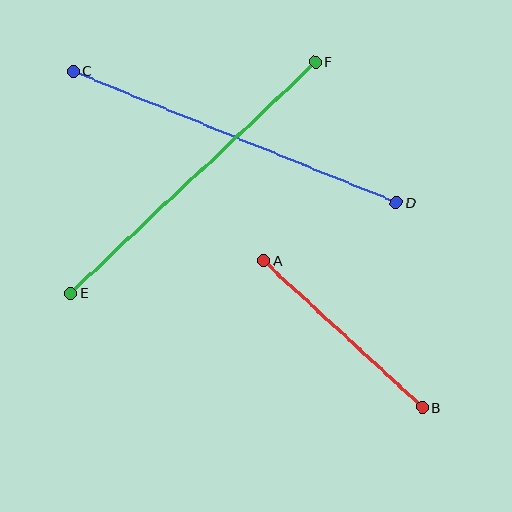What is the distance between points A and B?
The distance is approximately 216 pixels.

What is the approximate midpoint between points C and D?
The midpoint is at approximately (235, 137) pixels.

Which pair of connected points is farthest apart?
Points C and D are farthest apart.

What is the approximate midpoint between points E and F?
The midpoint is at approximately (193, 178) pixels.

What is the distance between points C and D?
The distance is approximately 349 pixels.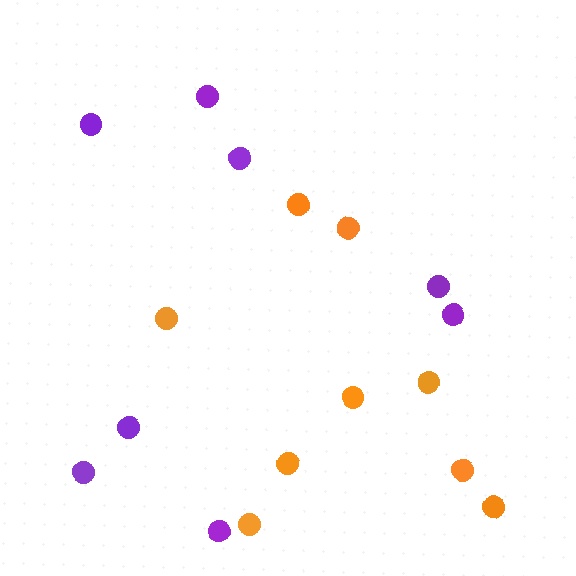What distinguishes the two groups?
There are 2 groups: one group of purple circles (8) and one group of orange circles (9).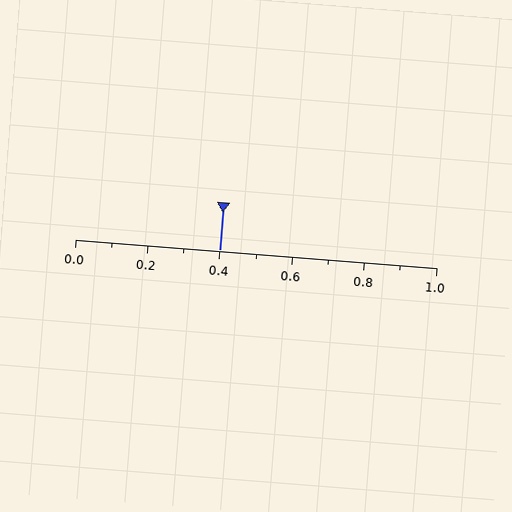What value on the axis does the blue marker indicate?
The marker indicates approximately 0.4.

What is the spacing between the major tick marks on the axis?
The major ticks are spaced 0.2 apart.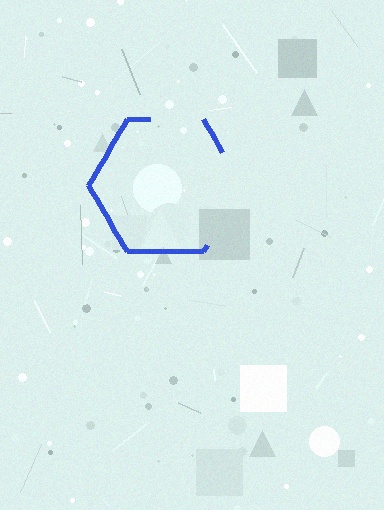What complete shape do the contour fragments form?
The contour fragments form a hexagon.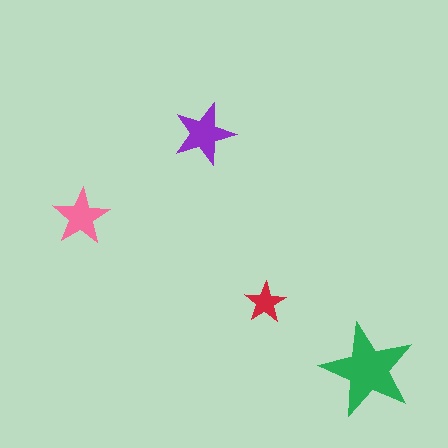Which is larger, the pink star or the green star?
The green one.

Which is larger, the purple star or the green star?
The green one.